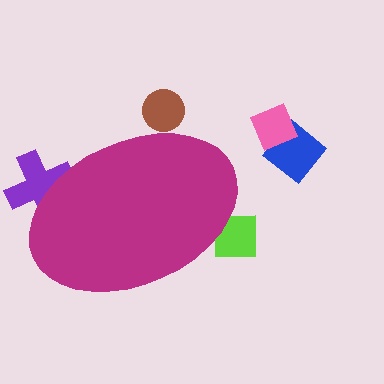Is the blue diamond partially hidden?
No, the blue diamond is fully visible.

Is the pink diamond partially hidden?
No, the pink diamond is fully visible.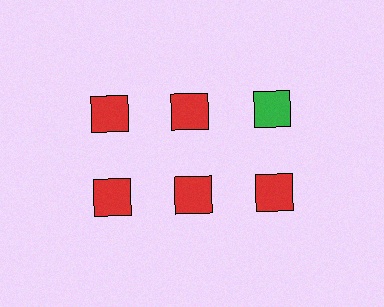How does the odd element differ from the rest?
It has a different color: green instead of red.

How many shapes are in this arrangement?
There are 6 shapes arranged in a grid pattern.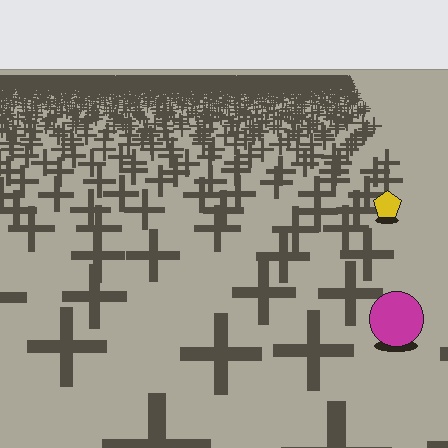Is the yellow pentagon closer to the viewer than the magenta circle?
No. The magenta circle is closer — you can tell from the texture gradient: the ground texture is coarser near it.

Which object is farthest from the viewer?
The yellow pentagon is farthest from the viewer. It appears smaller and the ground texture around it is denser.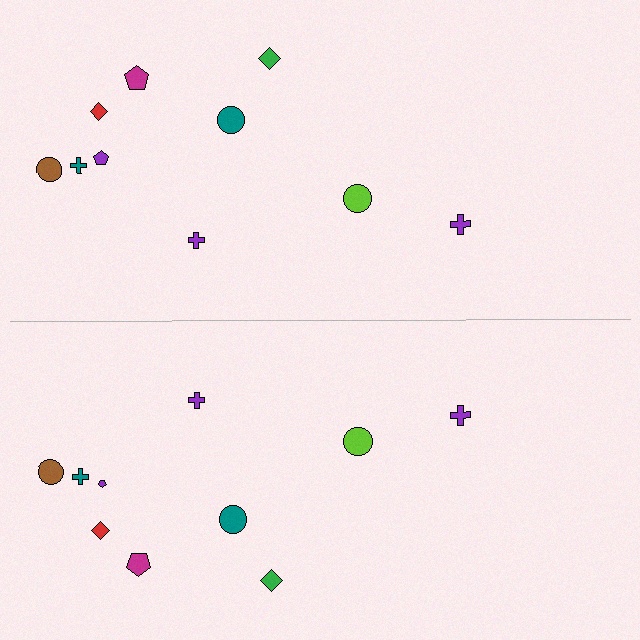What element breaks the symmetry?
The purple pentagon on the bottom side has a different size than its mirror counterpart.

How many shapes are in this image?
There are 20 shapes in this image.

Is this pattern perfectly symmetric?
No, the pattern is not perfectly symmetric. The purple pentagon on the bottom side has a different size than its mirror counterpart.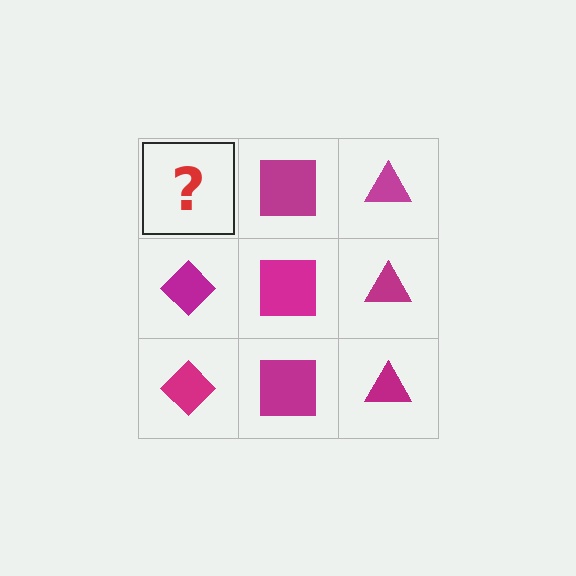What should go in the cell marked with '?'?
The missing cell should contain a magenta diamond.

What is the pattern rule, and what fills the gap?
The rule is that each column has a consistent shape. The gap should be filled with a magenta diamond.